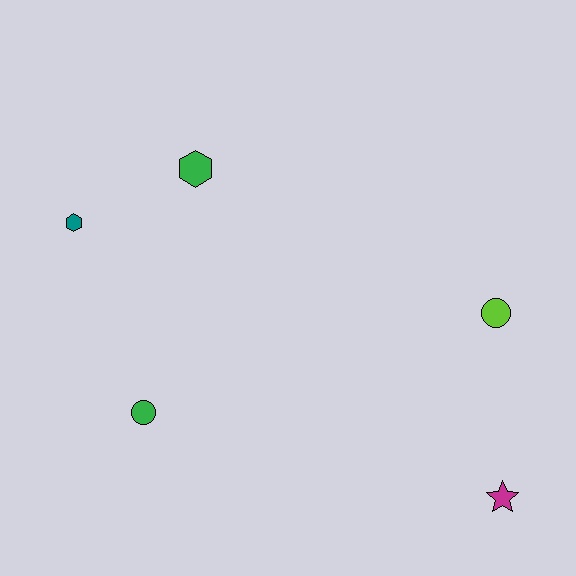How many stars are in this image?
There is 1 star.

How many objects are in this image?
There are 5 objects.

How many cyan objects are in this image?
There are no cyan objects.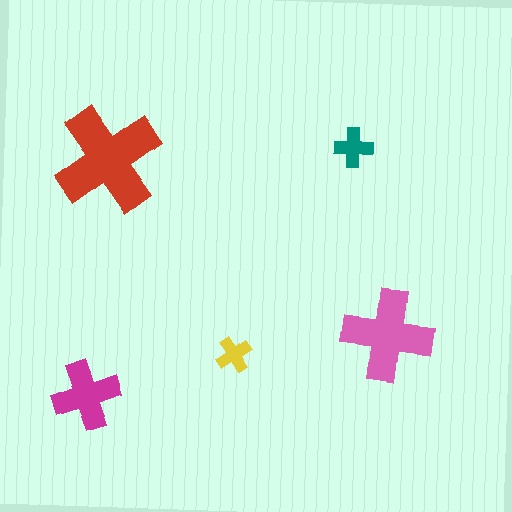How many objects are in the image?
There are 5 objects in the image.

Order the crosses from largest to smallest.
the red one, the pink one, the magenta one, the teal one, the yellow one.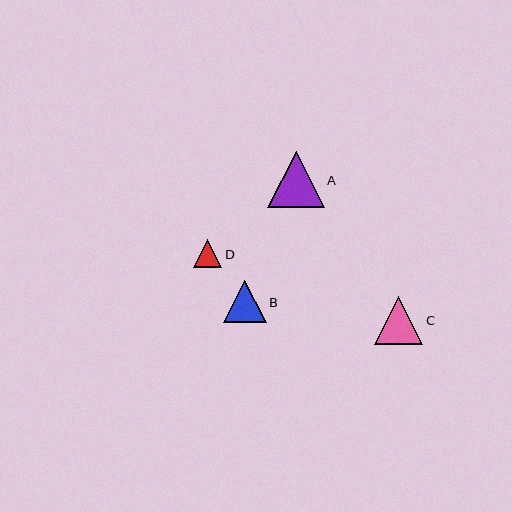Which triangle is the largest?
Triangle A is the largest with a size of approximately 56 pixels.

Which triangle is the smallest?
Triangle D is the smallest with a size of approximately 28 pixels.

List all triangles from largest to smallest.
From largest to smallest: A, C, B, D.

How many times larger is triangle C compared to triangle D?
Triangle C is approximately 1.7 times the size of triangle D.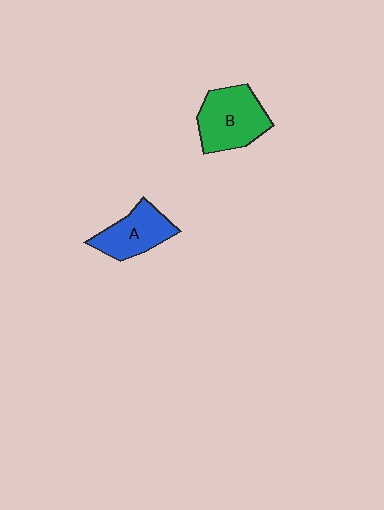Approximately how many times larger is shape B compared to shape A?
Approximately 1.3 times.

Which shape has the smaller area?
Shape A (blue).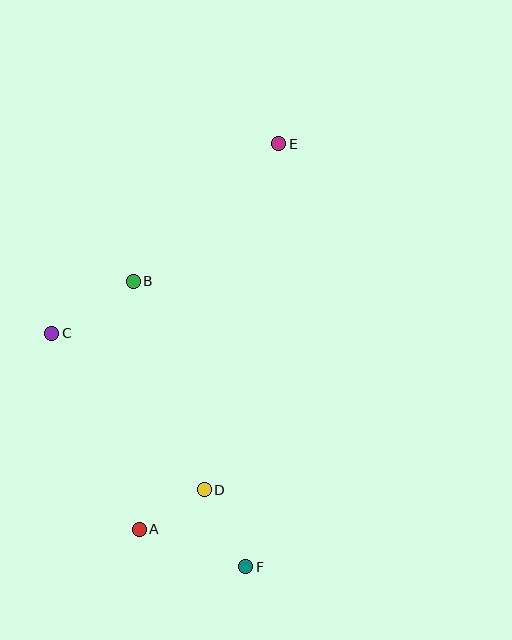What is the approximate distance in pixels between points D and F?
The distance between D and F is approximately 88 pixels.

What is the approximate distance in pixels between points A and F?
The distance between A and F is approximately 113 pixels.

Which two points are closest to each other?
Points A and D are closest to each other.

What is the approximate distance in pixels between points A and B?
The distance between A and B is approximately 248 pixels.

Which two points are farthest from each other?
Points E and F are farthest from each other.